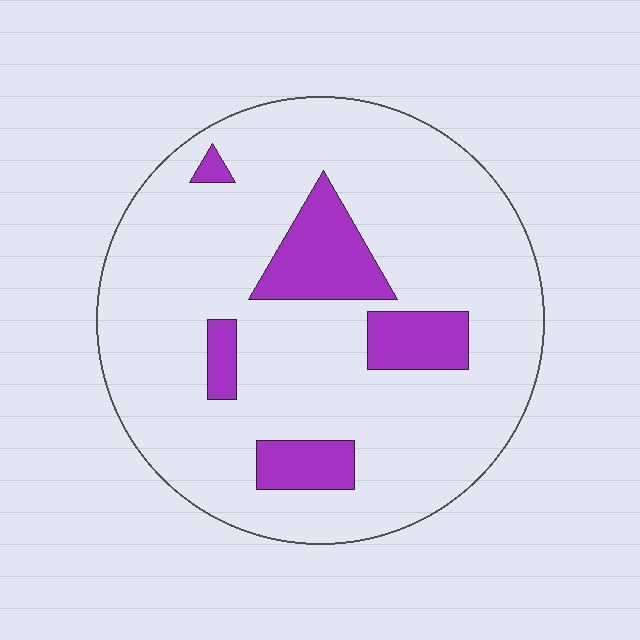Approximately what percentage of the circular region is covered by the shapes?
Approximately 15%.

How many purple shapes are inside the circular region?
5.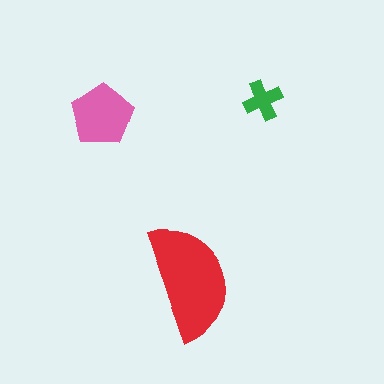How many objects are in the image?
There are 3 objects in the image.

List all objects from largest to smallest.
The red semicircle, the pink pentagon, the green cross.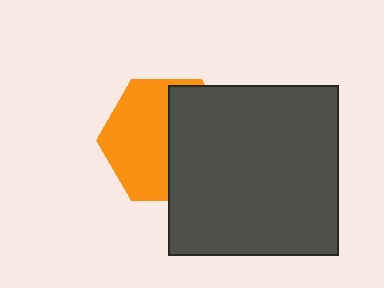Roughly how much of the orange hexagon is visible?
About half of it is visible (roughly 53%).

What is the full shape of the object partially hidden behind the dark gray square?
The partially hidden object is an orange hexagon.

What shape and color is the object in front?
The object in front is a dark gray square.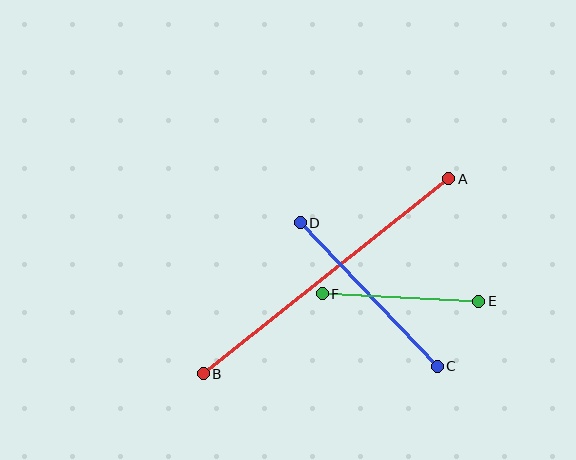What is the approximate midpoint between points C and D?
The midpoint is at approximately (369, 295) pixels.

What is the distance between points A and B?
The distance is approximately 314 pixels.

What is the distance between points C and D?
The distance is approximately 198 pixels.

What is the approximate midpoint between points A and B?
The midpoint is at approximately (326, 276) pixels.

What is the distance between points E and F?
The distance is approximately 156 pixels.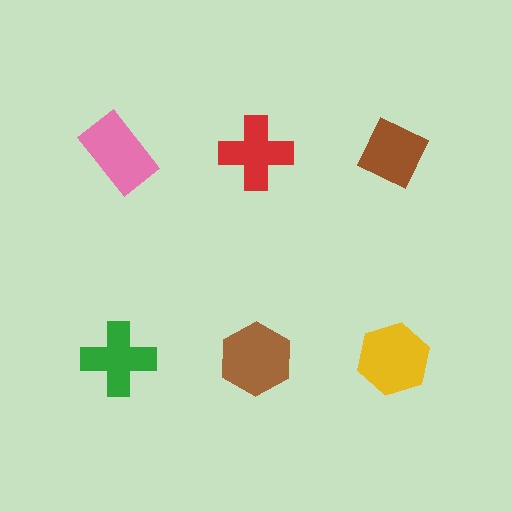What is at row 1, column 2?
A red cross.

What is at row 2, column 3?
A yellow hexagon.